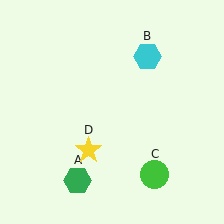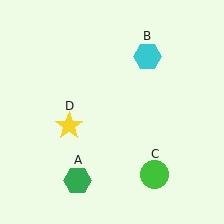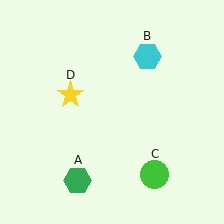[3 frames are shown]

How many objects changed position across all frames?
1 object changed position: yellow star (object D).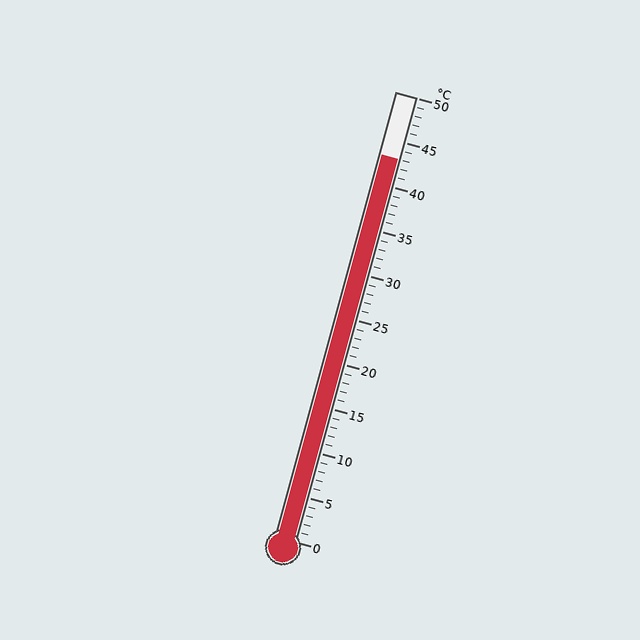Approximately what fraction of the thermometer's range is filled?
The thermometer is filled to approximately 85% of its range.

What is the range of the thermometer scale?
The thermometer scale ranges from 0°C to 50°C.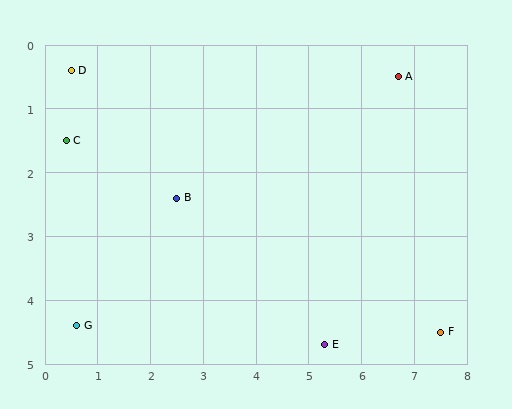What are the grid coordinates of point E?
Point E is at approximately (5.3, 4.7).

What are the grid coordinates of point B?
Point B is at approximately (2.5, 2.4).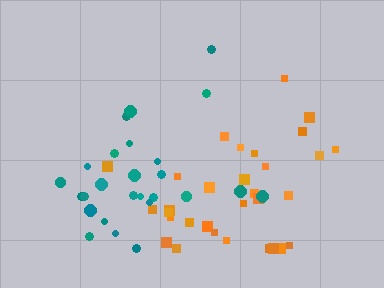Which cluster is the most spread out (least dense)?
Teal.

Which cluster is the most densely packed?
Orange.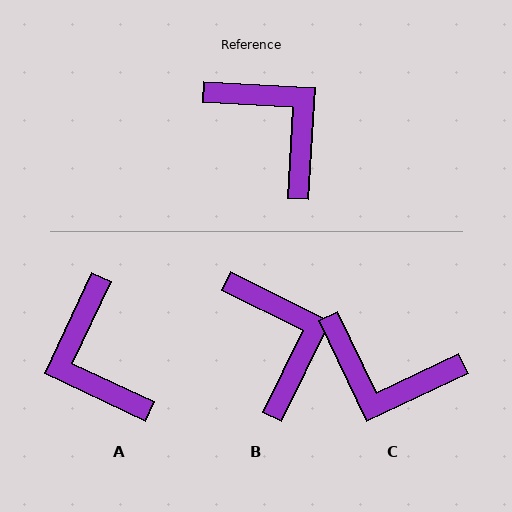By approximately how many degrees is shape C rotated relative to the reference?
Approximately 151 degrees clockwise.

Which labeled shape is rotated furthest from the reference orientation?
A, about 158 degrees away.